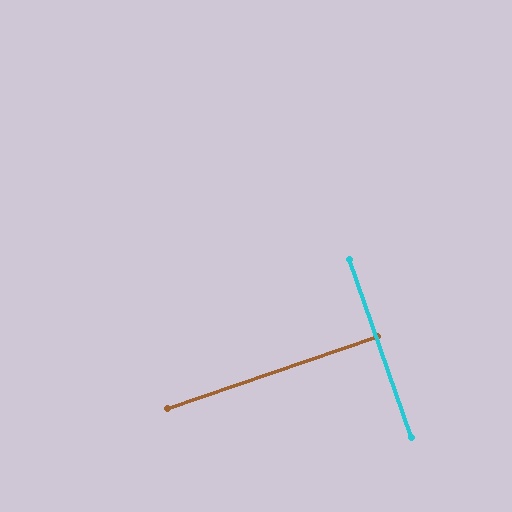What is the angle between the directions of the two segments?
Approximately 90 degrees.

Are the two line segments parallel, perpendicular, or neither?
Perpendicular — they meet at approximately 90°.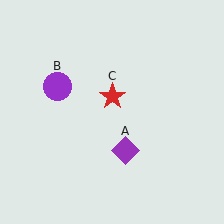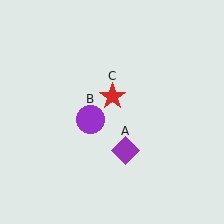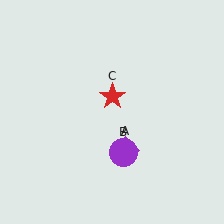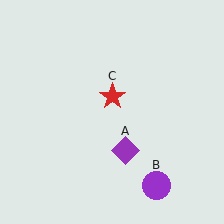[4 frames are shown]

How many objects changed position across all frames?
1 object changed position: purple circle (object B).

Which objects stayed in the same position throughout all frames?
Purple diamond (object A) and red star (object C) remained stationary.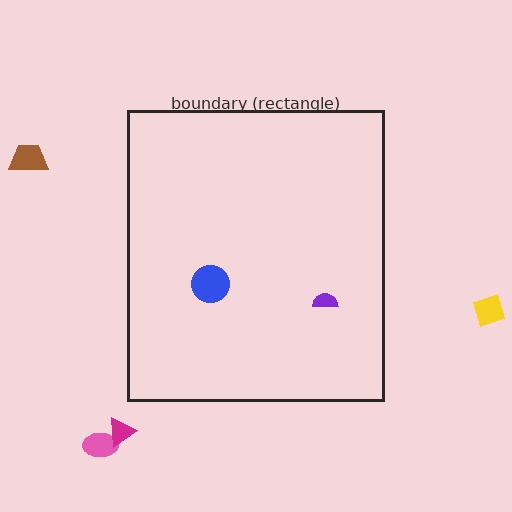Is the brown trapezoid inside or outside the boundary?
Outside.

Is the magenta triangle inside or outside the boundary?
Outside.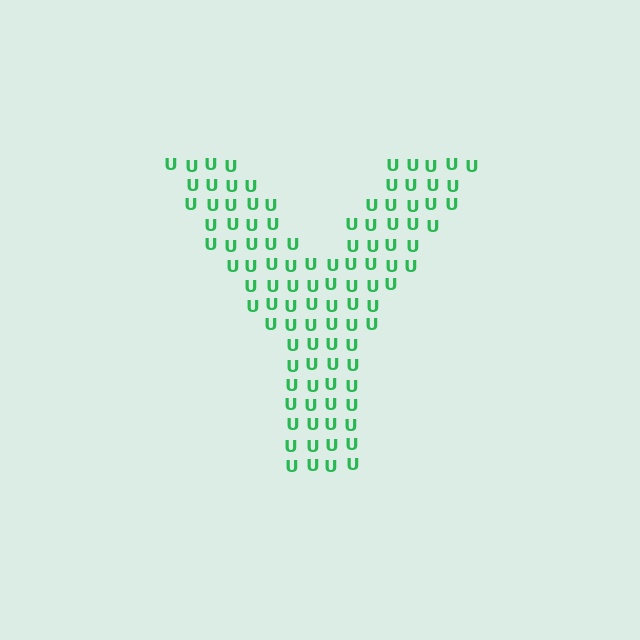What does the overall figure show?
The overall figure shows the letter Y.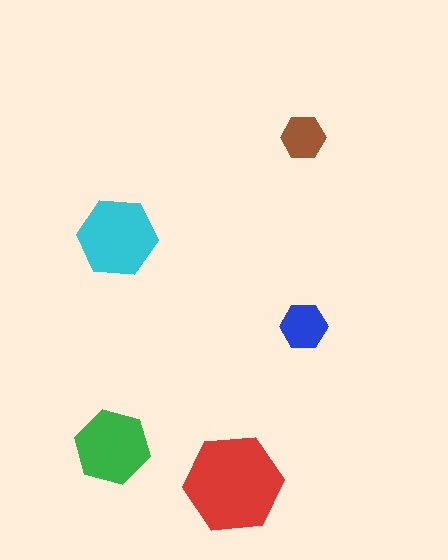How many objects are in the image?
There are 5 objects in the image.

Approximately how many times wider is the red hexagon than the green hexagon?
About 1.5 times wider.